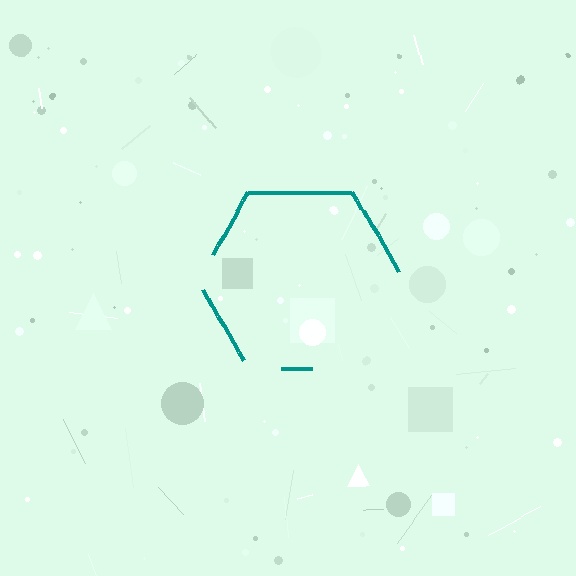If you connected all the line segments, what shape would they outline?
They would outline a hexagon.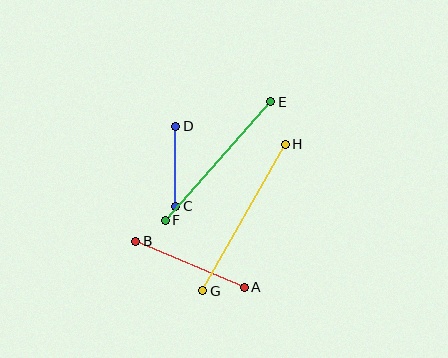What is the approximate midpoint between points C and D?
The midpoint is at approximately (176, 166) pixels.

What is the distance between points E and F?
The distance is approximately 159 pixels.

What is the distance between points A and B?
The distance is approximately 118 pixels.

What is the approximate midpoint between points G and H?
The midpoint is at approximately (244, 218) pixels.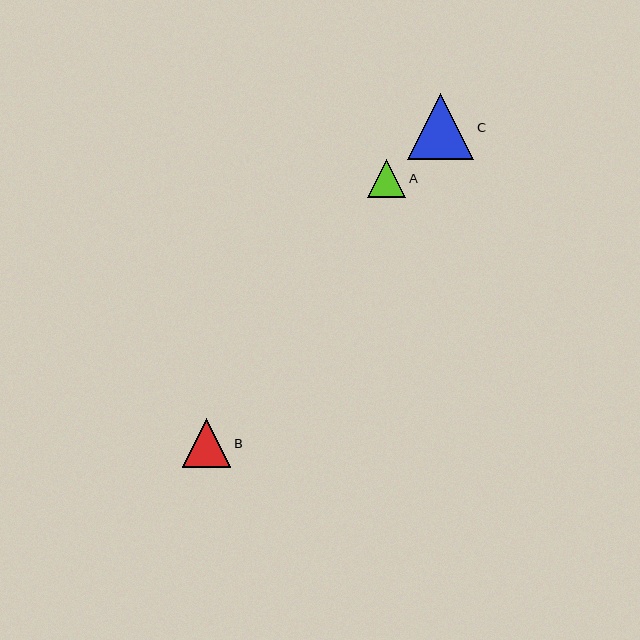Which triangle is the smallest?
Triangle A is the smallest with a size of approximately 38 pixels.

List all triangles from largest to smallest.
From largest to smallest: C, B, A.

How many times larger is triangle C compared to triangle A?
Triangle C is approximately 1.7 times the size of triangle A.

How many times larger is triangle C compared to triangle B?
Triangle C is approximately 1.4 times the size of triangle B.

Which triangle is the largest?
Triangle C is the largest with a size of approximately 66 pixels.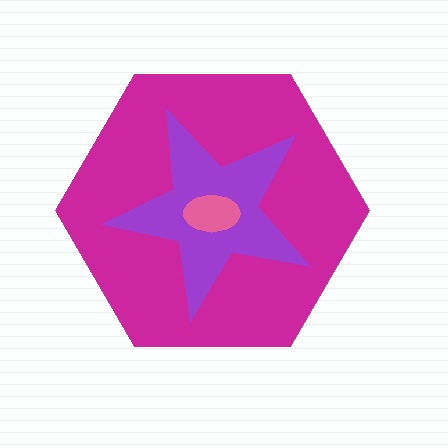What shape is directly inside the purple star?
The pink ellipse.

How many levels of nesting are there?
3.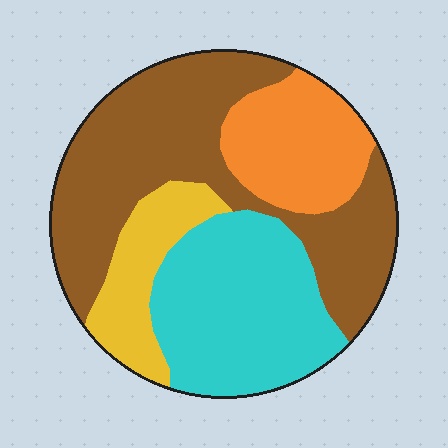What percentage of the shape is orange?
Orange covers 17% of the shape.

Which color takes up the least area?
Yellow, at roughly 15%.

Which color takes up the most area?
Brown, at roughly 40%.